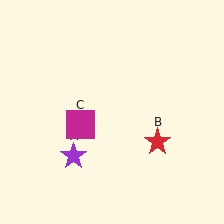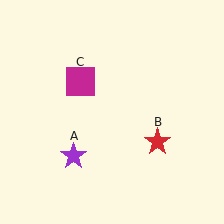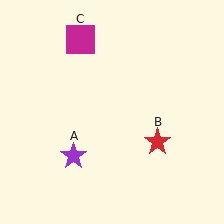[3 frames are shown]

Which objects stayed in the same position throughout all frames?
Purple star (object A) and red star (object B) remained stationary.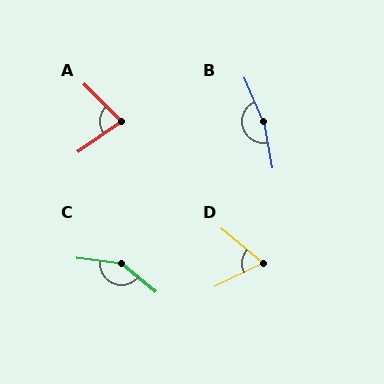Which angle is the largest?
B, at approximately 167 degrees.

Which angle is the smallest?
D, at approximately 66 degrees.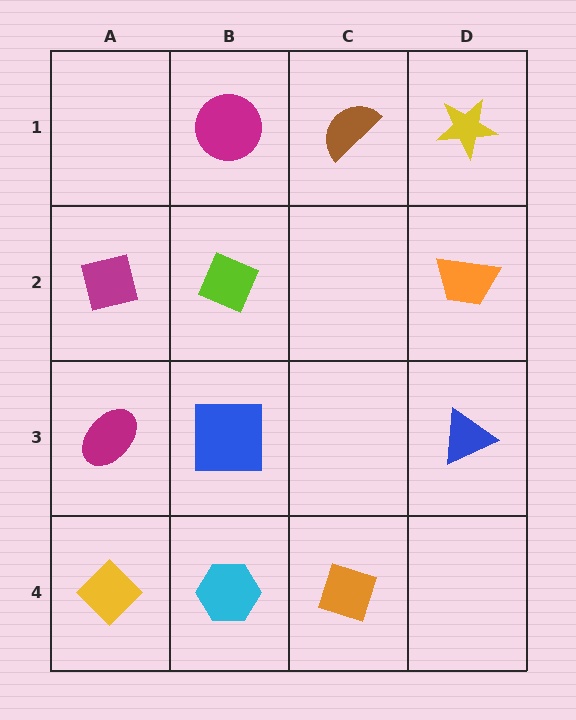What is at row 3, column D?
A blue triangle.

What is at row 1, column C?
A brown semicircle.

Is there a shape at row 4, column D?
No, that cell is empty.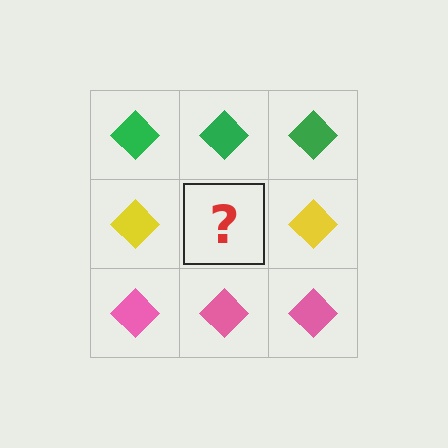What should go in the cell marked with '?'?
The missing cell should contain a yellow diamond.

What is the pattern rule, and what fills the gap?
The rule is that each row has a consistent color. The gap should be filled with a yellow diamond.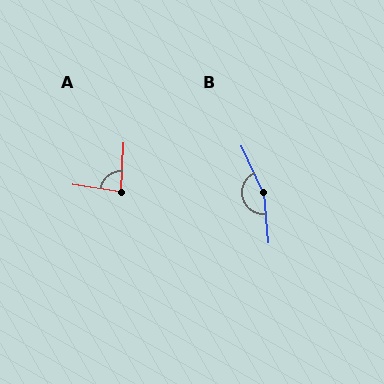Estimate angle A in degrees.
Approximately 84 degrees.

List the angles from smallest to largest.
A (84°), B (161°).